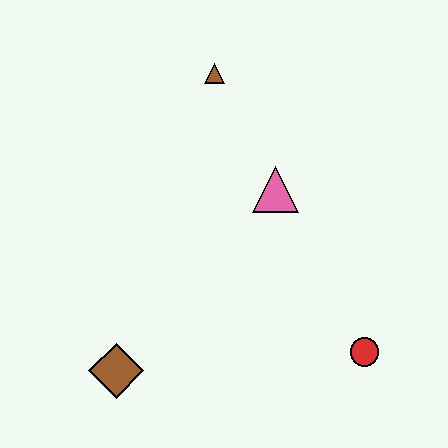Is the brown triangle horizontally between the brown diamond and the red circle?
Yes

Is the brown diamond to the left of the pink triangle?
Yes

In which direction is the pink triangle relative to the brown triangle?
The pink triangle is below the brown triangle.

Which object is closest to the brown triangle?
The pink triangle is closest to the brown triangle.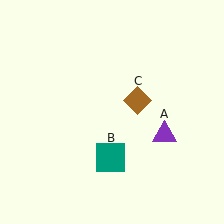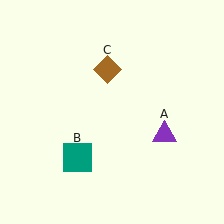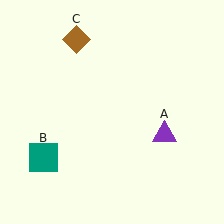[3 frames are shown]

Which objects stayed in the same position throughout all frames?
Purple triangle (object A) remained stationary.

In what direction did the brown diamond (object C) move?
The brown diamond (object C) moved up and to the left.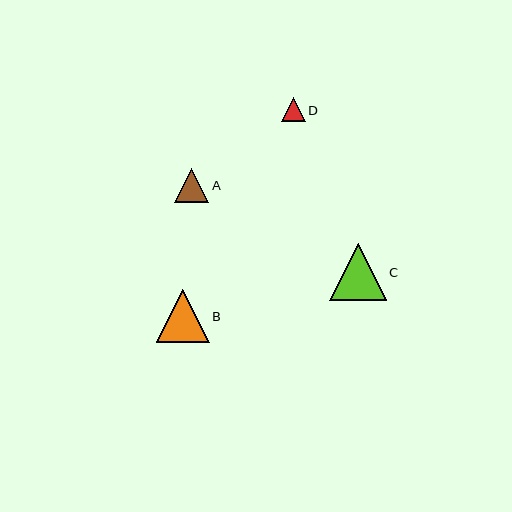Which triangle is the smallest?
Triangle D is the smallest with a size of approximately 24 pixels.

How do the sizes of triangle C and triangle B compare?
Triangle C and triangle B are approximately the same size.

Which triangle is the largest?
Triangle C is the largest with a size of approximately 57 pixels.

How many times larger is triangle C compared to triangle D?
Triangle C is approximately 2.4 times the size of triangle D.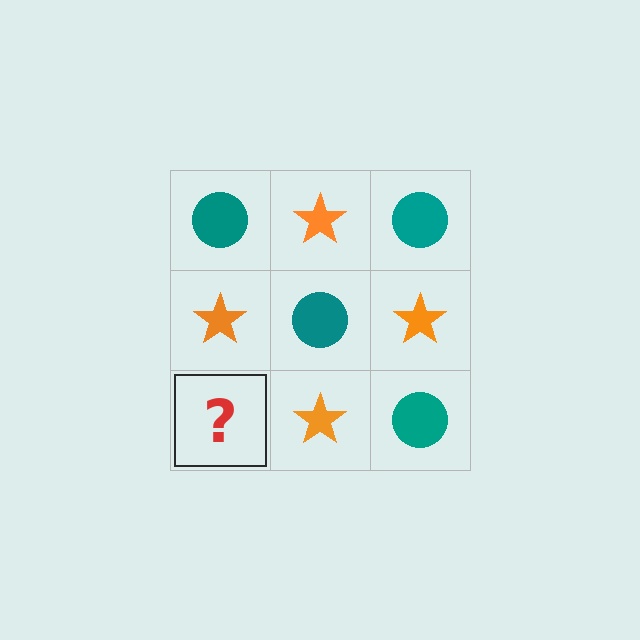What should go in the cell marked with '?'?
The missing cell should contain a teal circle.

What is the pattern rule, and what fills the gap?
The rule is that it alternates teal circle and orange star in a checkerboard pattern. The gap should be filled with a teal circle.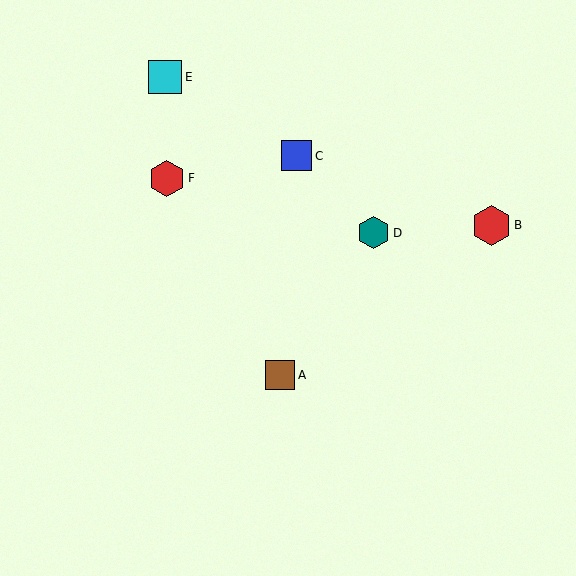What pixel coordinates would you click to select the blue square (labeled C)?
Click at (297, 156) to select the blue square C.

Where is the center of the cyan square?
The center of the cyan square is at (165, 77).